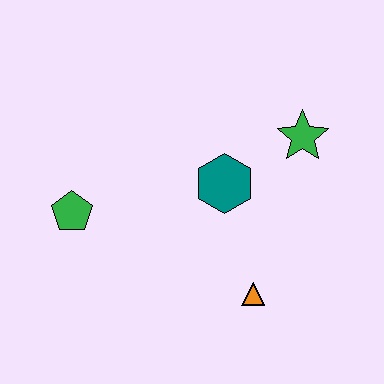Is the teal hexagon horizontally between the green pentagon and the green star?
Yes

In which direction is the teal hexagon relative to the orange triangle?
The teal hexagon is above the orange triangle.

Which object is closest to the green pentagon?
The teal hexagon is closest to the green pentagon.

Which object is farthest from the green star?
The green pentagon is farthest from the green star.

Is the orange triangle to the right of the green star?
No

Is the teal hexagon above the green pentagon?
Yes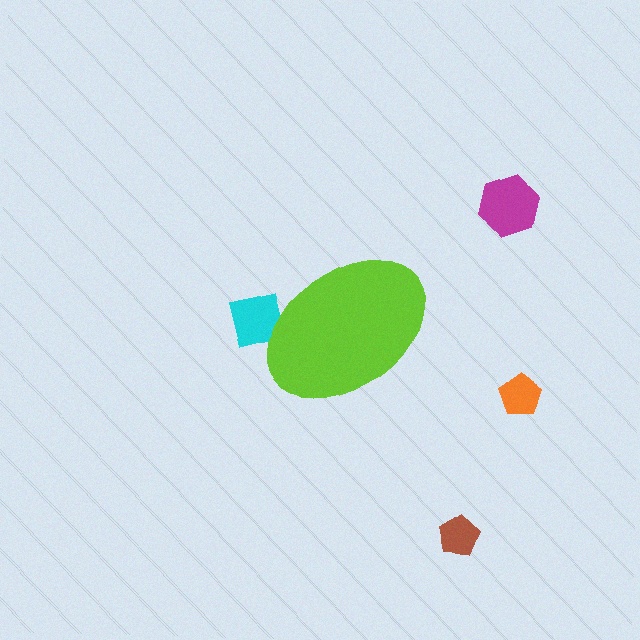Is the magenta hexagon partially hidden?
No, the magenta hexagon is fully visible.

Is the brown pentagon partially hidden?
No, the brown pentagon is fully visible.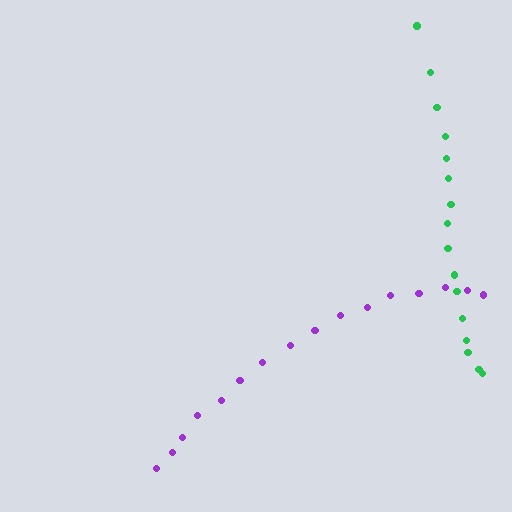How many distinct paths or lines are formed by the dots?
There are 2 distinct paths.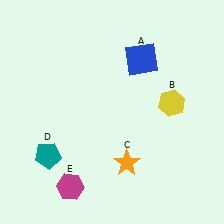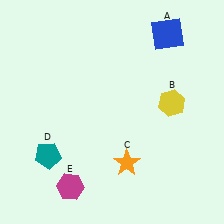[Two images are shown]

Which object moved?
The blue square (A) moved right.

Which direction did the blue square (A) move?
The blue square (A) moved right.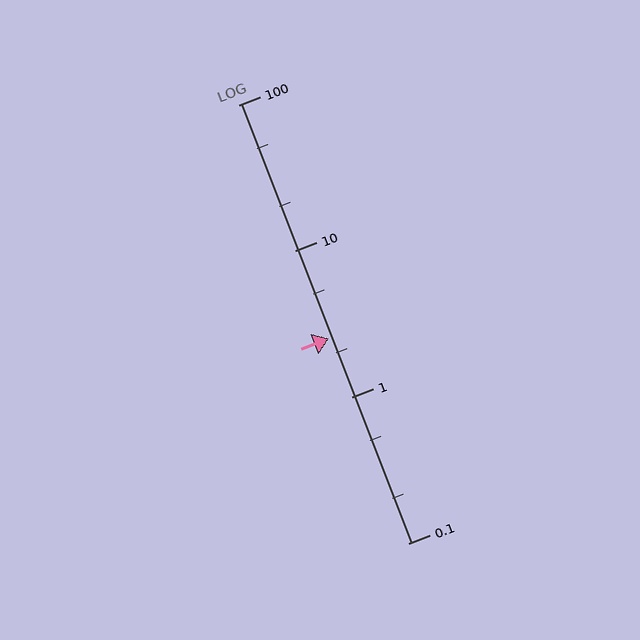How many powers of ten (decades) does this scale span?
The scale spans 3 decades, from 0.1 to 100.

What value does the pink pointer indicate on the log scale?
The pointer indicates approximately 2.5.